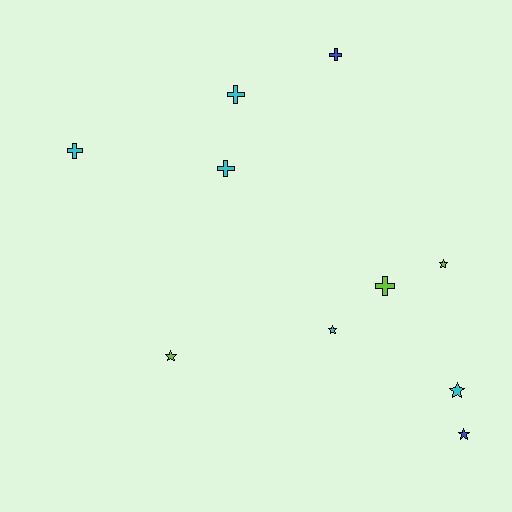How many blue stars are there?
There is 1 blue star.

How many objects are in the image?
There are 10 objects.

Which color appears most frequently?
Cyan, with 5 objects.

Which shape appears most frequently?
Star, with 5 objects.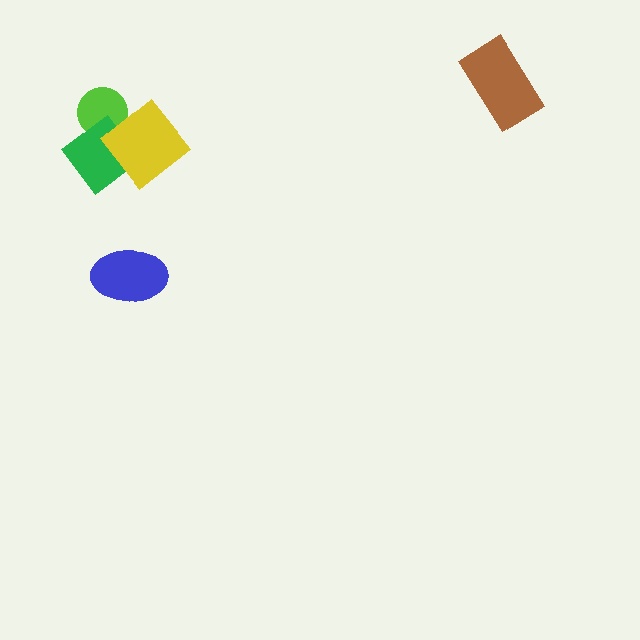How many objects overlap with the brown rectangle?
0 objects overlap with the brown rectangle.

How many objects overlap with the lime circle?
2 objects overlap with the lime circle.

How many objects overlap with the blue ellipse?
0 objects overlap with the blue ellipse.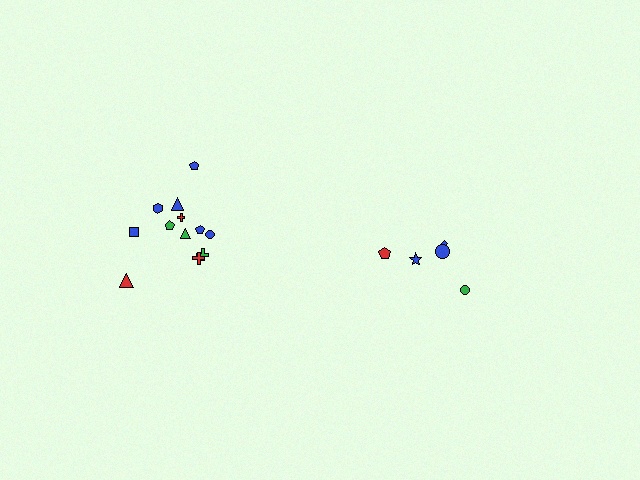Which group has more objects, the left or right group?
The left group.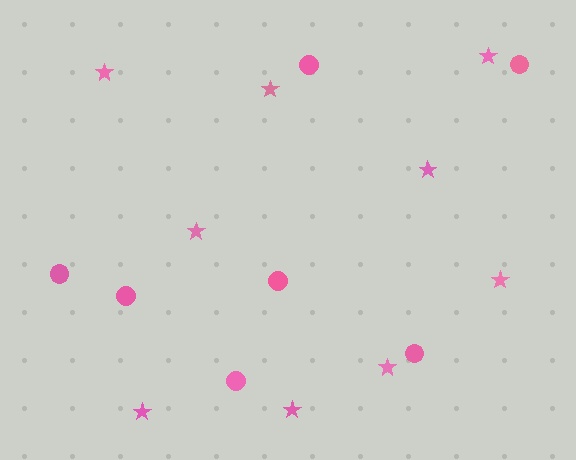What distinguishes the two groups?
There are 2 groups: one group of stars (9) and one group of circles (7).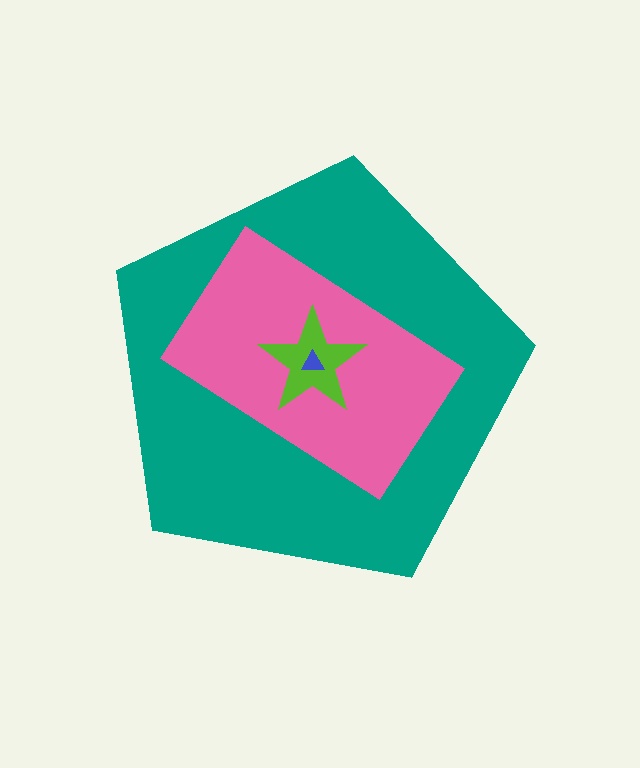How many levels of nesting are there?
4.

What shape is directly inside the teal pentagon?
The pink rectangle.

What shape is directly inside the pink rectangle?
The lime star.